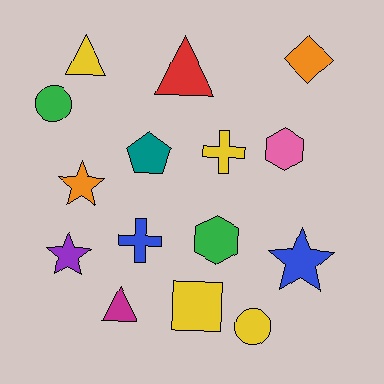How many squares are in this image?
There is 1 square.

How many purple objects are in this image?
There is 1 purple object.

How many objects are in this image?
There are 15 objects.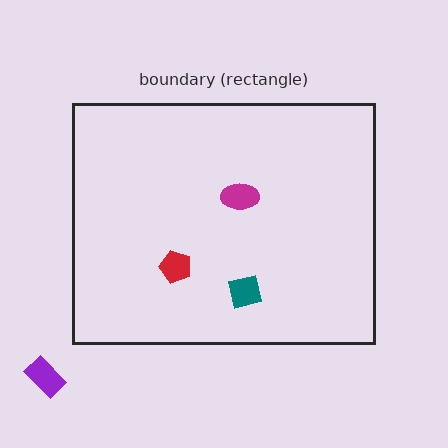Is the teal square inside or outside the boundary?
Inside.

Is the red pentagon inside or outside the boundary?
Inside.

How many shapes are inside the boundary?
3 inside, 1 outside.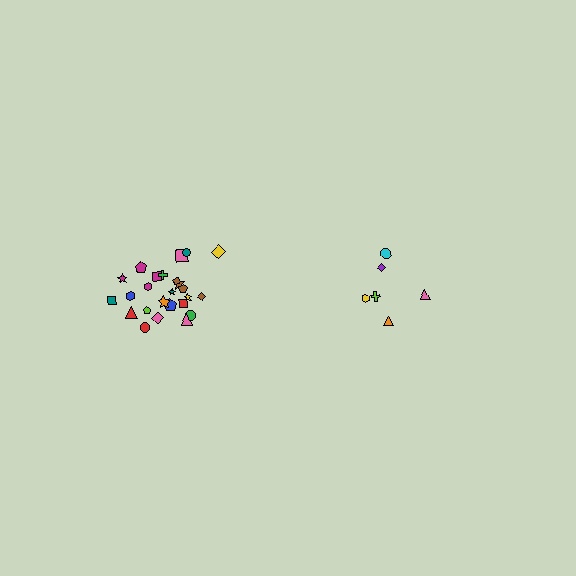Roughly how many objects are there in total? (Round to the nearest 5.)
Roughly 30 objects in total.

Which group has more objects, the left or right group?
The left group.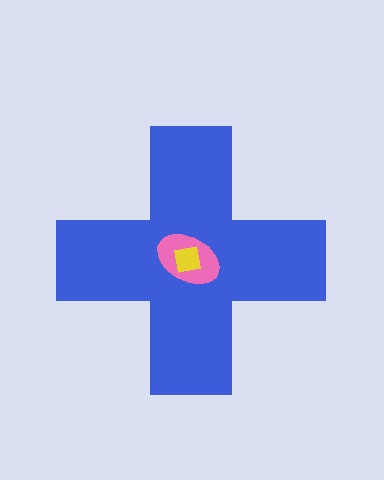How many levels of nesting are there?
3.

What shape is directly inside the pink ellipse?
The yellow square.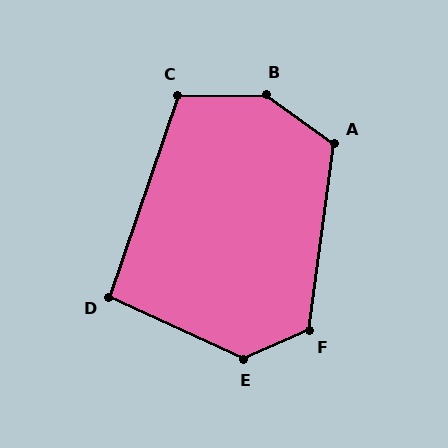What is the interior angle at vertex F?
Approximately 121 degrees (obtuse).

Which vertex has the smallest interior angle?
D, at approximately 96 degrees.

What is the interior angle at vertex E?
Approximately 132 degrees (obtuse).